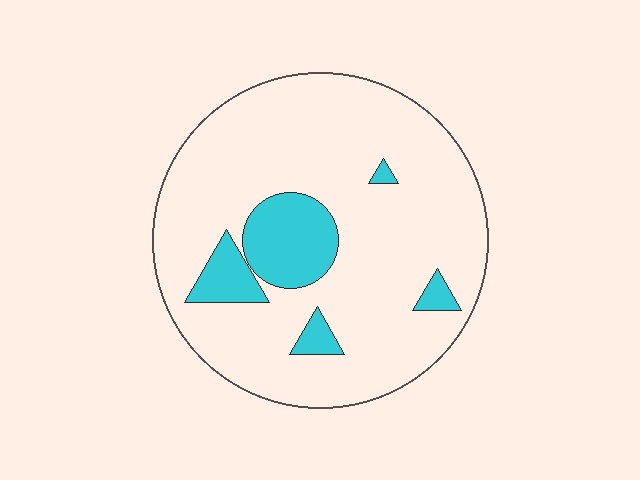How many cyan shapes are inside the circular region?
5.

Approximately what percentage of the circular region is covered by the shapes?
Approximately 15%.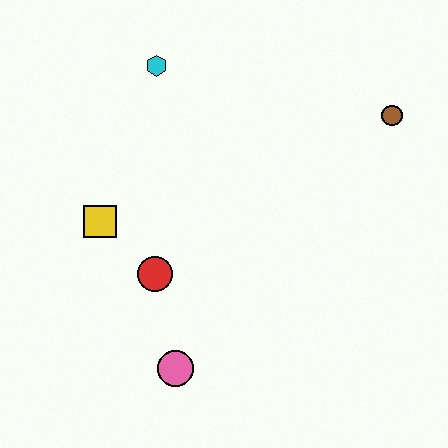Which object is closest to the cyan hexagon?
The yellow square is closest to the cyan hexagon.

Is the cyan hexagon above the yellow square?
Yes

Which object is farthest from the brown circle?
The pink circle is farthest from the brown circle.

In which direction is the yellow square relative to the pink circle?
The yellow square is above the pink circle.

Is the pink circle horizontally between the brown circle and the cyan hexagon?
Yes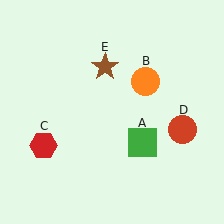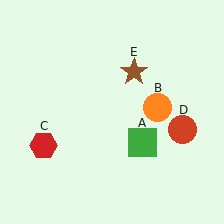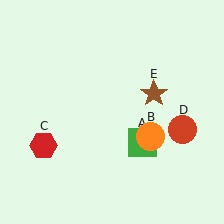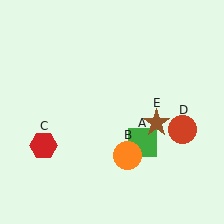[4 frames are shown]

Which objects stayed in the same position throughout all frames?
Green square (object A) and red hexagon (object C) and red circle (object D) remained stationary.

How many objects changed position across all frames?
2 objects changed position: orange circle (object B), brown star (object E).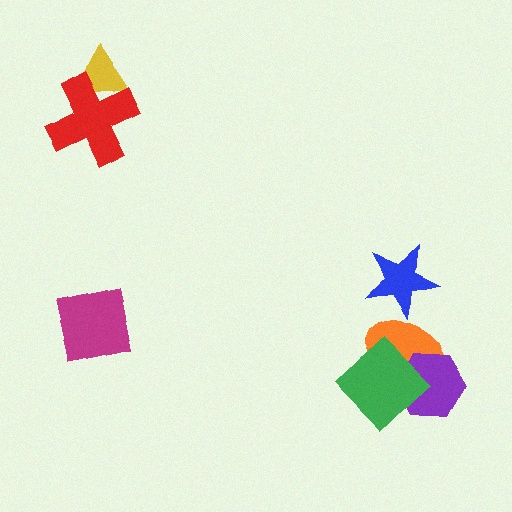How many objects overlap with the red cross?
1 object overlaps with the red cross.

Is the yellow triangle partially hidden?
Yes, it is partially covered by another shape.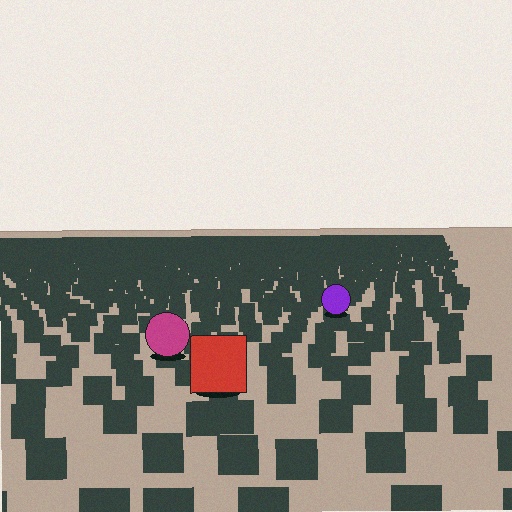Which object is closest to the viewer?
The red square is closest. The texture marks near it are larger and more spread out.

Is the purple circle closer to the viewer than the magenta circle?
No. The magenta circle is closer — you can tell from the texture gradient: the ground texture is coarser near it.